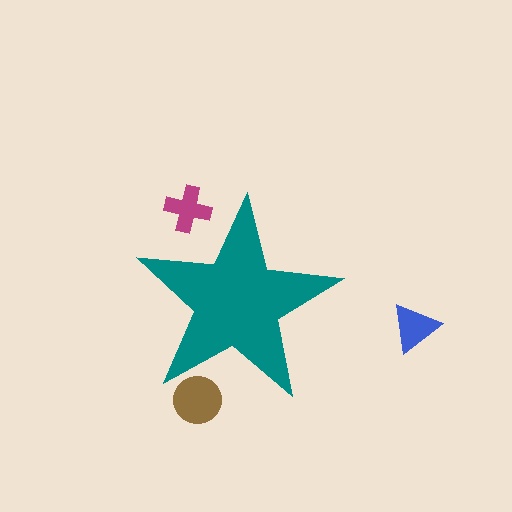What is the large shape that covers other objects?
A teal star.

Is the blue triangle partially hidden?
No, the blue triangle is fully visible.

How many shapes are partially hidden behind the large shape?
2 shapes are partially hidden.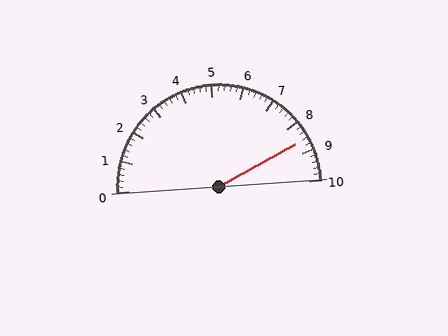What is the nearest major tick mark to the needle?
The nearest major tick mark is 9.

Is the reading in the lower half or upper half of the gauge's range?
The reading is in the upper half of the range (0 to 10).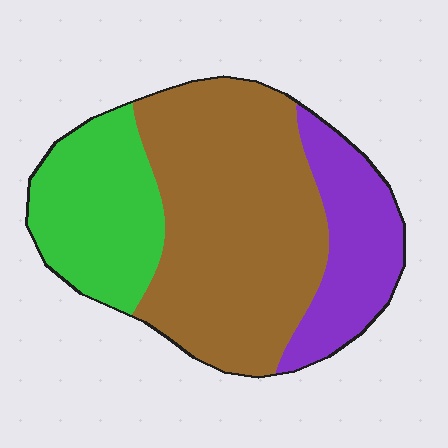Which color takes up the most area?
Brown, at roughly 55%.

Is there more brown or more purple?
Brown.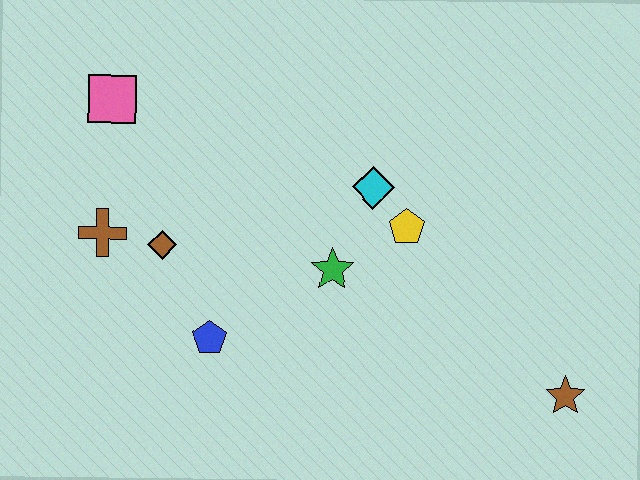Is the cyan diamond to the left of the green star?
No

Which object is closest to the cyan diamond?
The yellow pentagon is closest to the cyan diamond.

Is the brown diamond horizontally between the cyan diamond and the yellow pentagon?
No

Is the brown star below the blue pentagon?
Yes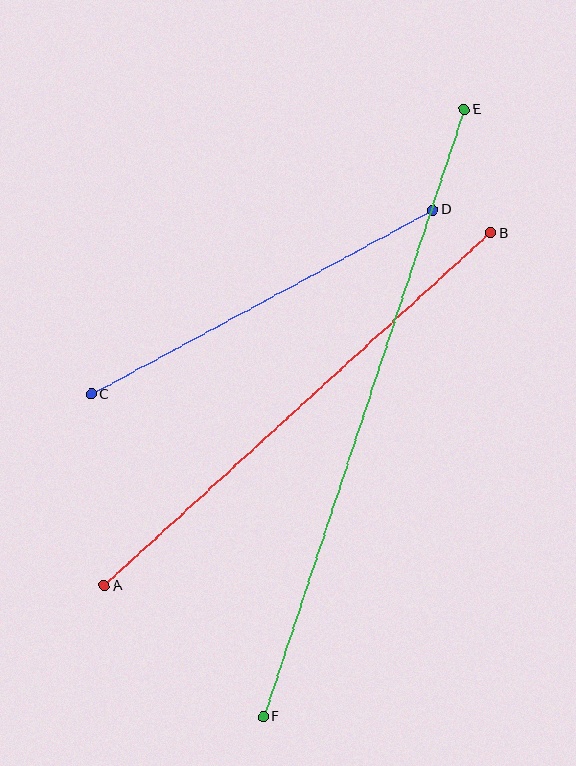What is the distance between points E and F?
The distance is approximately 639 pixels.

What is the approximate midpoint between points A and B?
The midpoint is at approximately (297, 410) pixels.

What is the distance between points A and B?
The distance is approximately 523 pixels.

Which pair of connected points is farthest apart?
Points E and F are farthest apart.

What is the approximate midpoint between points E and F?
The midpoint is at approximately (364, 413) pixels.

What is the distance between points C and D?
The distance is approximately 387 pixels.